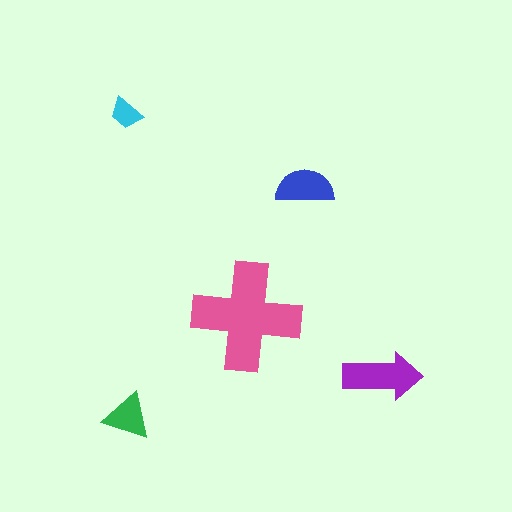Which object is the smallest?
The cyan trapezoid.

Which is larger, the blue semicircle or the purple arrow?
The purple arrow.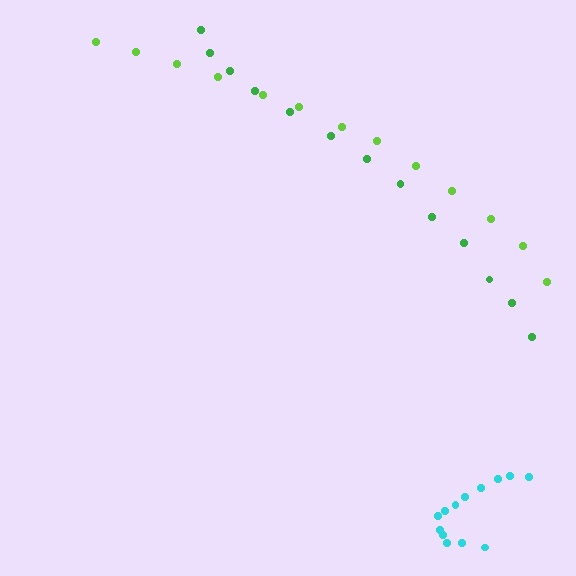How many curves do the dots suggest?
There are 3 distinct paths.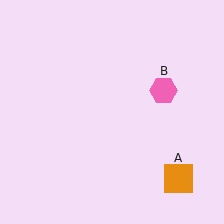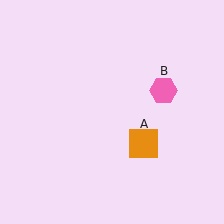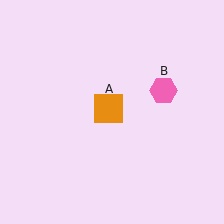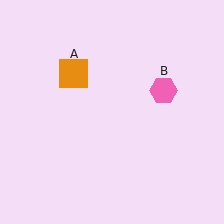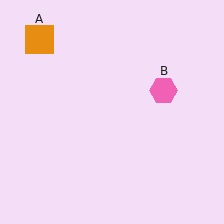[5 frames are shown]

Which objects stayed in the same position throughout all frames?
Pink hexagon (object B) remained stationary.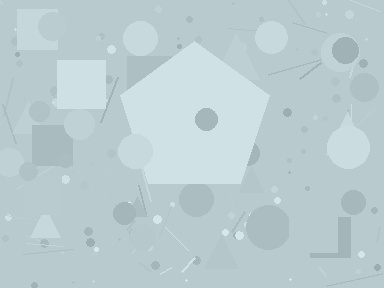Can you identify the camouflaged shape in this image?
The camouflaged shape is a pentagon.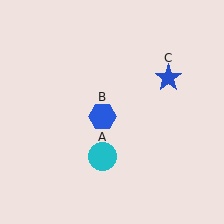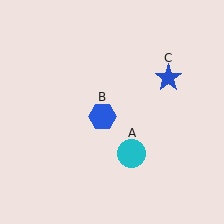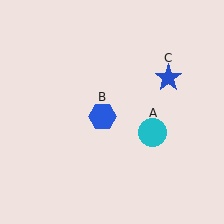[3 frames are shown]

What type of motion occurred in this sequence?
The cyan circle (object A) rotated counterclockwise around the center of the scene.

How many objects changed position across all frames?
1 object changed position: cyan circle (object A).